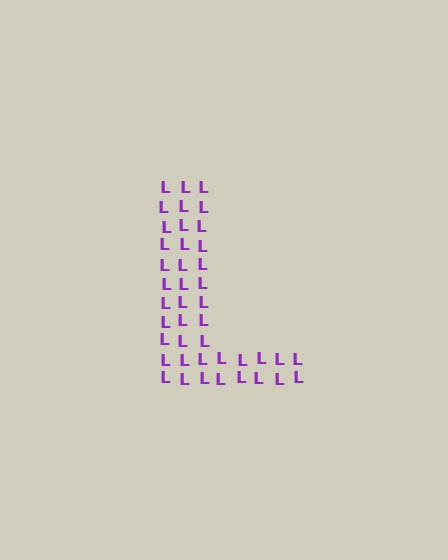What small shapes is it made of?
It is made of small letter L's.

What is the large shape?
The large shape is the letter L.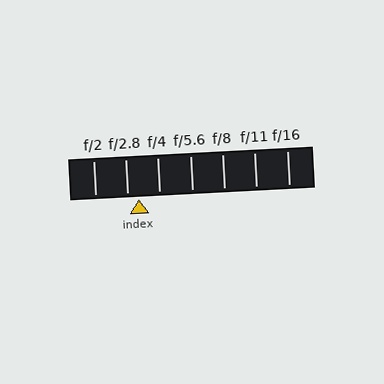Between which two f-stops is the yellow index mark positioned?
The index mark is between f/2.8 and f/4.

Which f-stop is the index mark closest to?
The index mark is closest to f/2.8.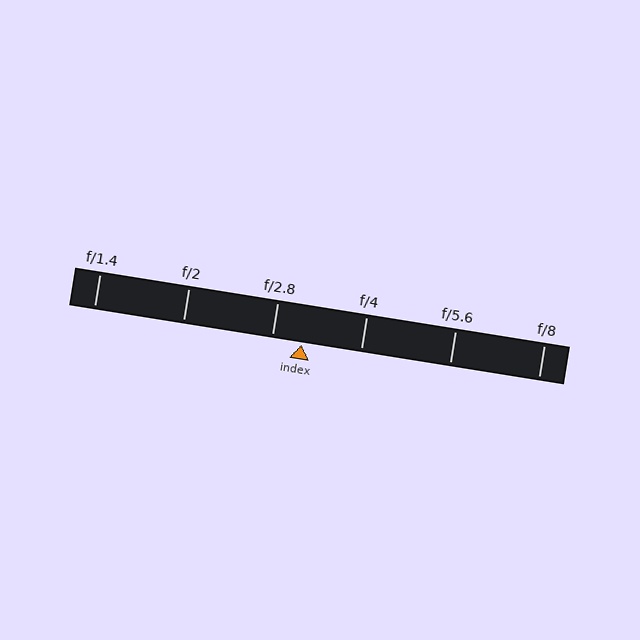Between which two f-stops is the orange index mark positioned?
The index mark is between f/2.8 and f/4.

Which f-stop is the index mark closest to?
The index mark is closest to f/2.8.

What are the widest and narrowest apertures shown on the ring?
The widest aperture shown is f/1.4 and the narrowest is f/8.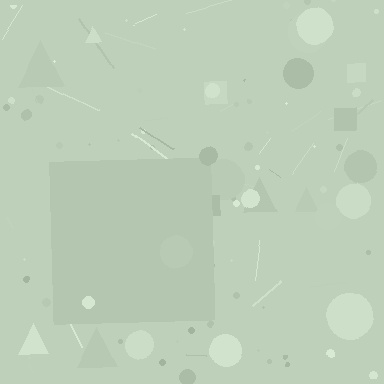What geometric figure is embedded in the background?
A square is embedded in the background.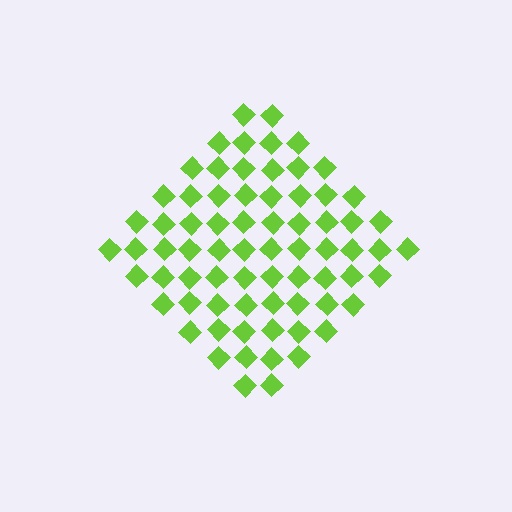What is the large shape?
The large shape is a diamond.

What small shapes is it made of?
It is made of small diamonds.